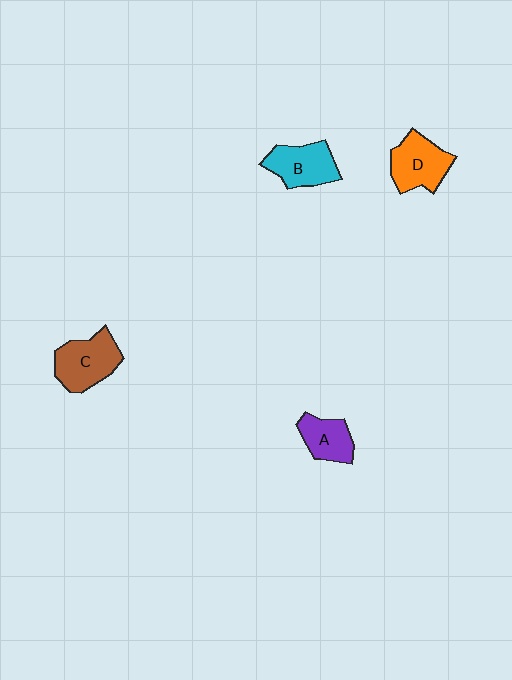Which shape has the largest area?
Shape C (brown).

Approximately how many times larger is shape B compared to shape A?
Approximately 1.3 times.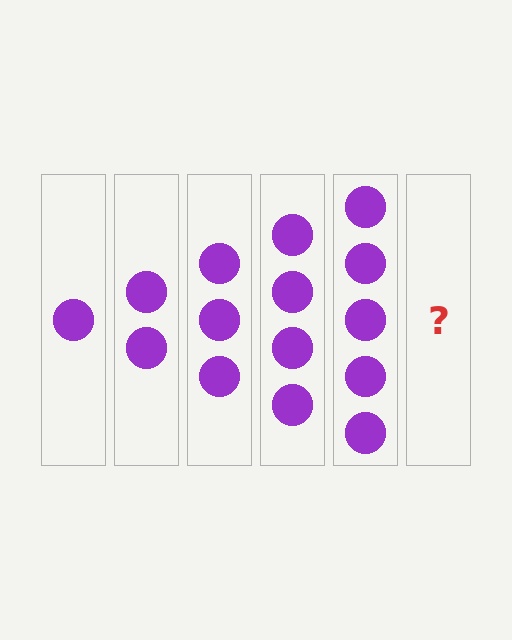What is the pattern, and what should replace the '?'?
The pattern is that each step adds one more circle. The '?' should be 6 circles.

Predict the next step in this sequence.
The next step is 6 circles.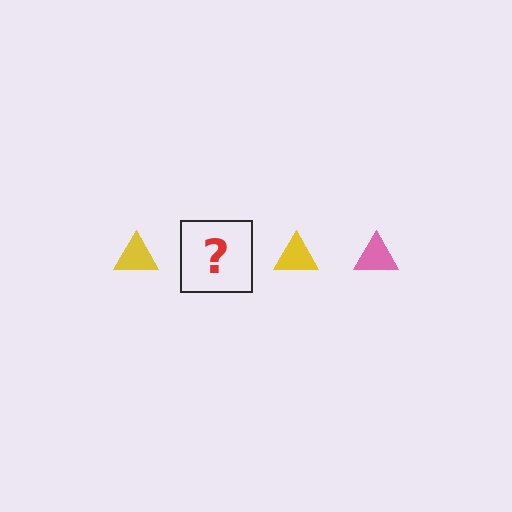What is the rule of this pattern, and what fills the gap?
The rule is that the pattern cycles through yellow, pink triangles. The gap should be filled with a pink triangle.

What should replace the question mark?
The question mark should be replaced with a pink triangle.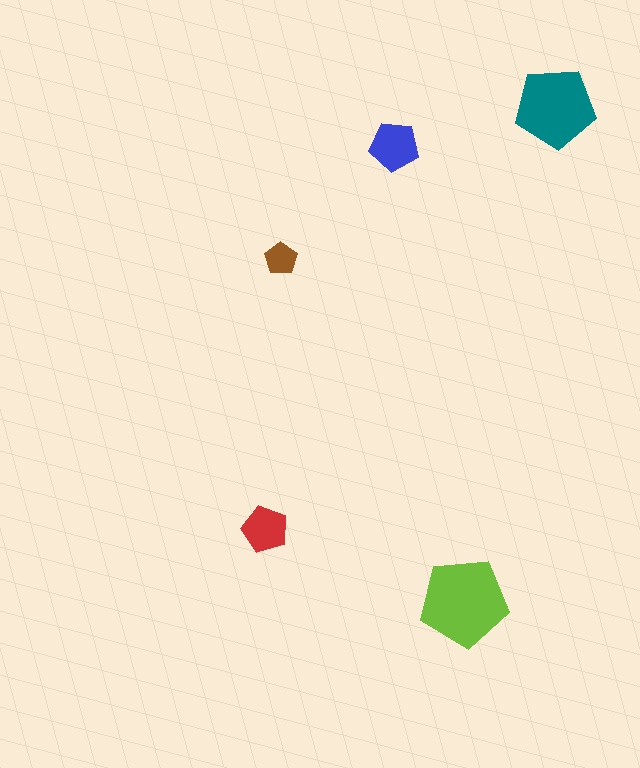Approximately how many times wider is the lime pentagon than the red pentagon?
About 2 times wider.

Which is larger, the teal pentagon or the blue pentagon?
The teal one.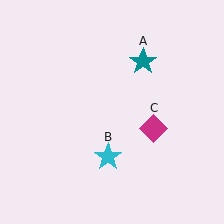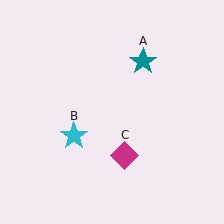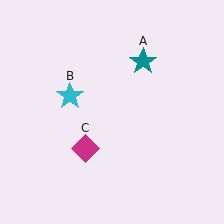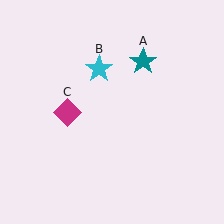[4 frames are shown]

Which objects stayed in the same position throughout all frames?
Teal star (object A) remained stationary.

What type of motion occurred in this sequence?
The cyan star (object B), magenta diamond (object C) rotated clockwise around the center of the scene.